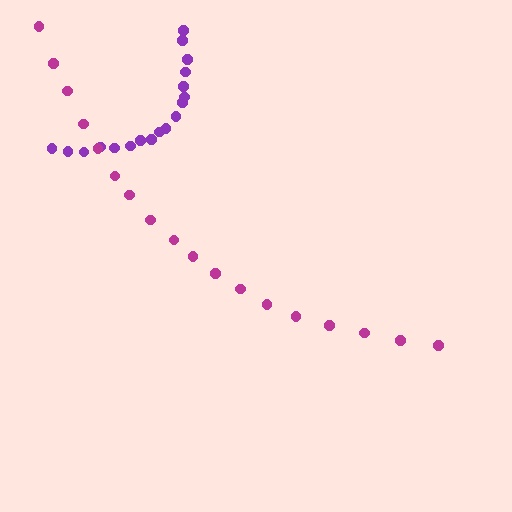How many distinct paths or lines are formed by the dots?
There are 2 distinct paths.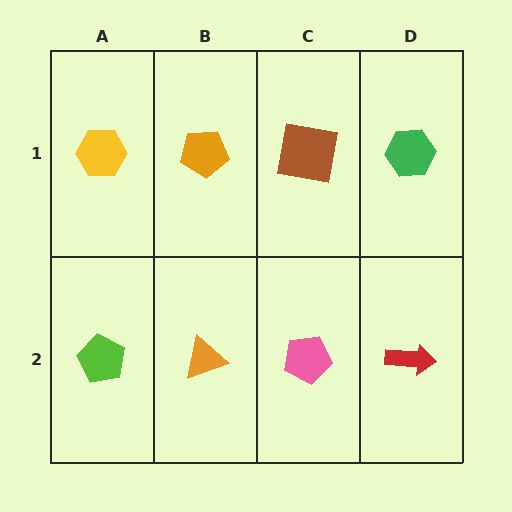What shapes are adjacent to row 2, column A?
A yellow hexagon (row 1, column A), an orange triangle (row 2, column B).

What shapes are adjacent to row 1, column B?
An orange triangle (row 2, column B), a yellow hexagon (row 1, column A), a brown square (row 1, column C).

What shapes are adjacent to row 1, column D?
A red arrow (row 2, column D), a brown square (row 1, column C).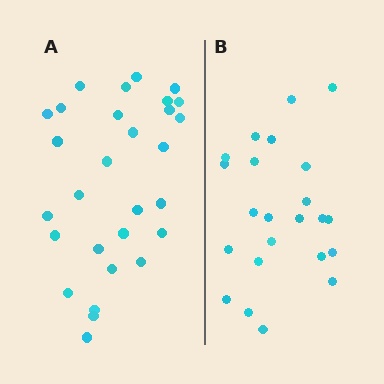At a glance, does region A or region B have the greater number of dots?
Region A (the left region) has more dots.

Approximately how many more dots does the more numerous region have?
Region A has about 6 more dots than region B.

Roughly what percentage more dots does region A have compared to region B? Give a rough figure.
About 25% more.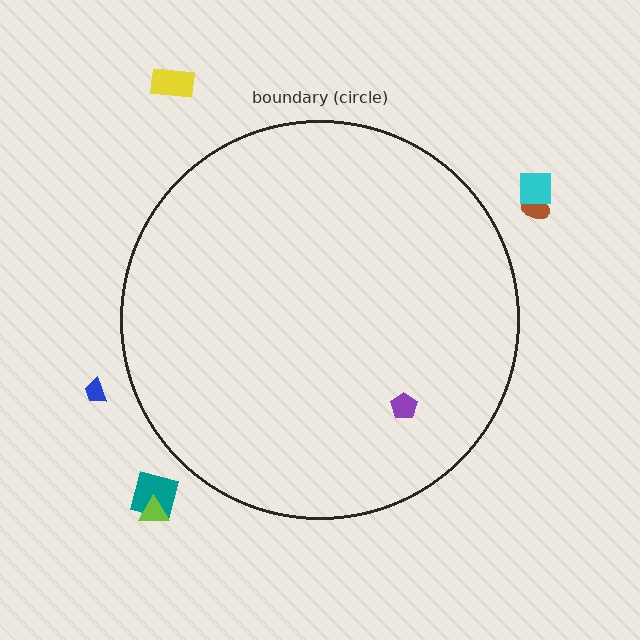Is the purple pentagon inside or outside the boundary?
Inside.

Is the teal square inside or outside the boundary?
Outside.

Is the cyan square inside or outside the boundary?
Outside.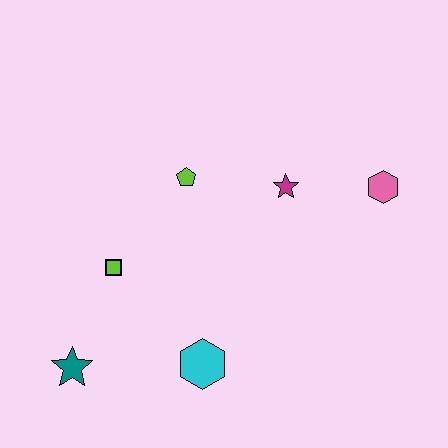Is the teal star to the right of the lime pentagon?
No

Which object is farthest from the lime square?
The pink hexagon is farthest from the lime square.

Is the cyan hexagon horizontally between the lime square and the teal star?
No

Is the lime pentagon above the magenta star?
Yes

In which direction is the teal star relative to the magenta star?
The teal star is to the left of the magenta star.